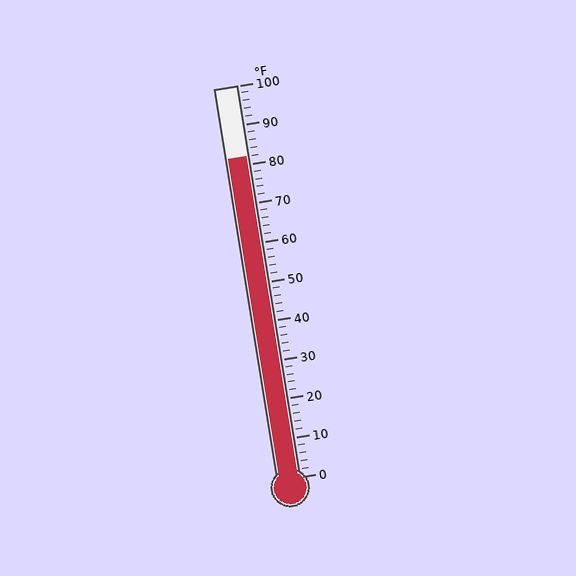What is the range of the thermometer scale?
The thermometer scale ranges from 0°F to 100°F.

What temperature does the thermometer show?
The thermometer shows approximately 82°F.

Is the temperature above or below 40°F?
The temperature is above 40°F.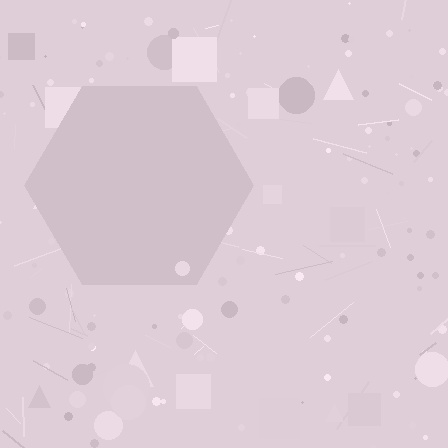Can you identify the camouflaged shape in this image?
The camouflaged shape is a hexagon.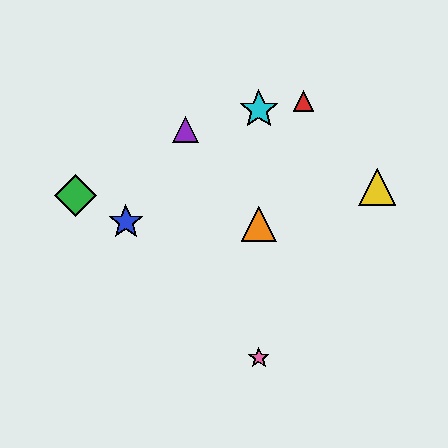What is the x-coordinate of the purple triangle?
The purple triangle is at x≈186.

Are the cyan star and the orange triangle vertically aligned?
Yes, both are at x≈259.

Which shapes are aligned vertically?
The orange triangle, the cyan star, the pink star are aligned vertically.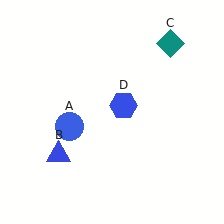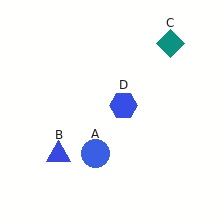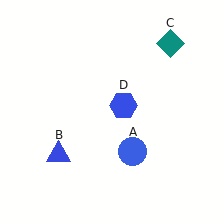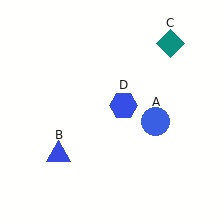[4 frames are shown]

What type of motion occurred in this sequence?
The blue circle (object A) rotated counterclockwise around the center of the scene.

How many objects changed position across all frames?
1 object changed position: blue circle (object A).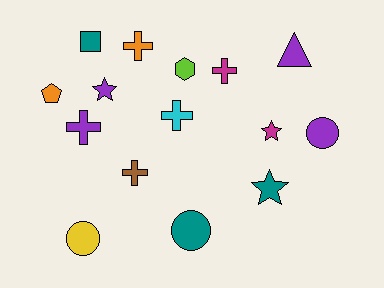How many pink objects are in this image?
There are no pink objects.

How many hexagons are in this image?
There is 1 hexagon.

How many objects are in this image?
There are 15 objects.